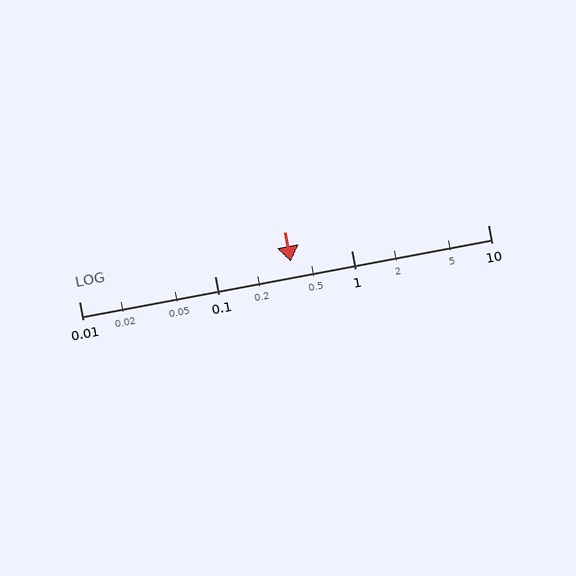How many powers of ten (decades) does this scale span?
The scale spans 3 decades, from 0.01 to 10.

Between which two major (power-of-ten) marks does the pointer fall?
The pointer is between 0.1 and 1.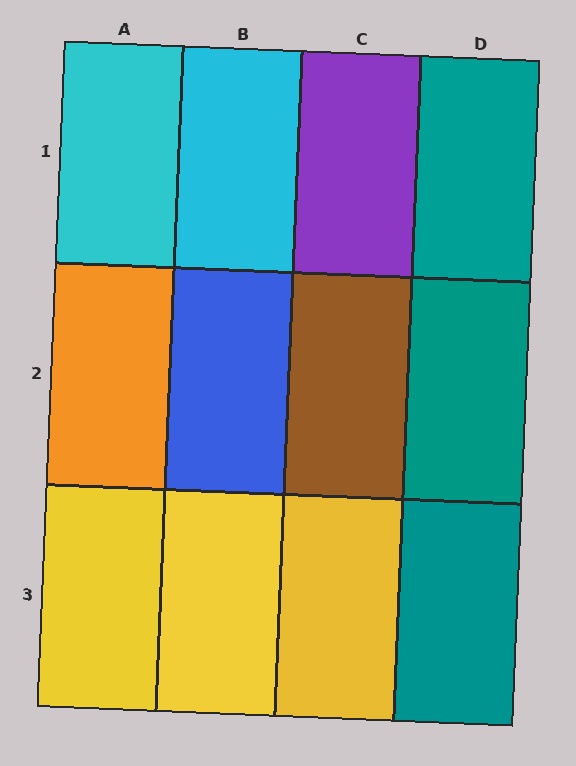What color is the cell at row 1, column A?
Cyan.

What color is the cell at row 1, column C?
Purple.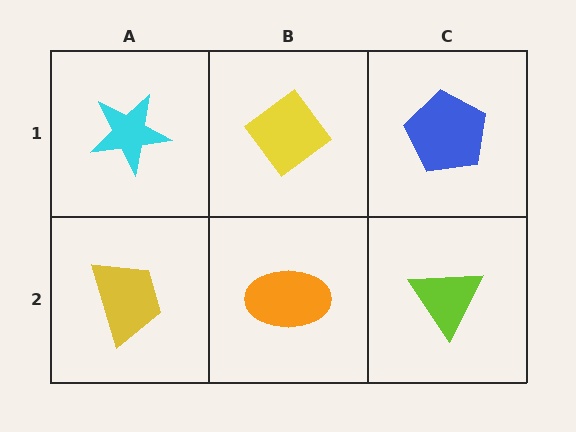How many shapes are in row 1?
3 shapes.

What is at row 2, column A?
A yellow trapezoid.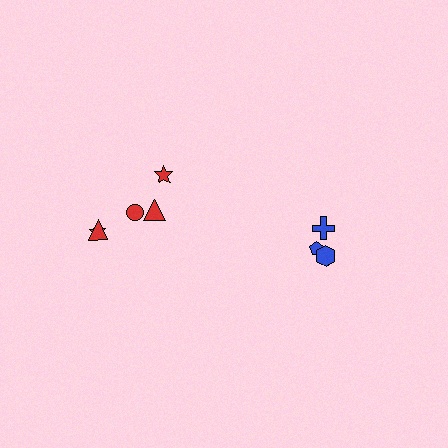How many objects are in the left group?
There are 5 objects.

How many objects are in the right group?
There are 3 objects.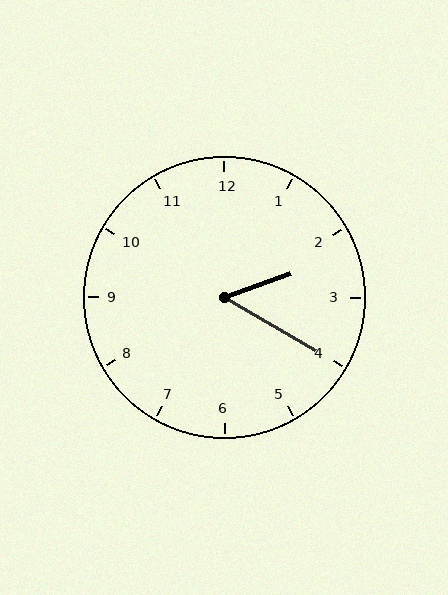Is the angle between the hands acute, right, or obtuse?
It is acute.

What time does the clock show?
2:20.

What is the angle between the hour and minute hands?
Approximately 50 degrees.